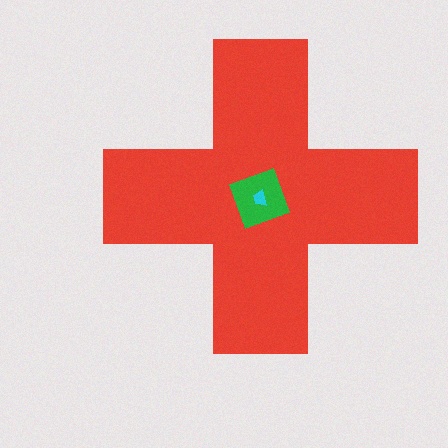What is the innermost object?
The cyan trapezoid.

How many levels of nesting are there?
3.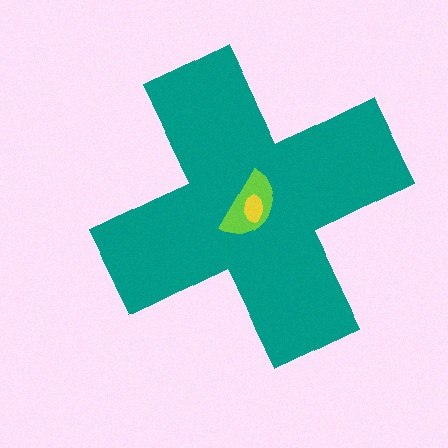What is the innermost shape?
The yellow ellipse.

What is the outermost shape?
The teal cross.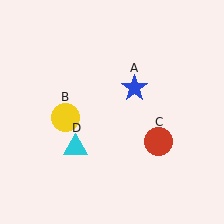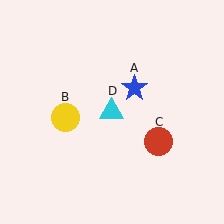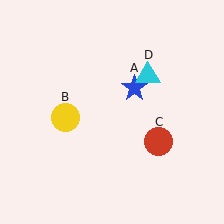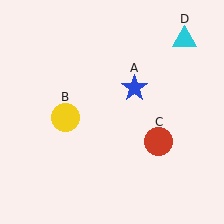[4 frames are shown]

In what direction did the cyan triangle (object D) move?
The cyan triangle (object D) moved up and to the right.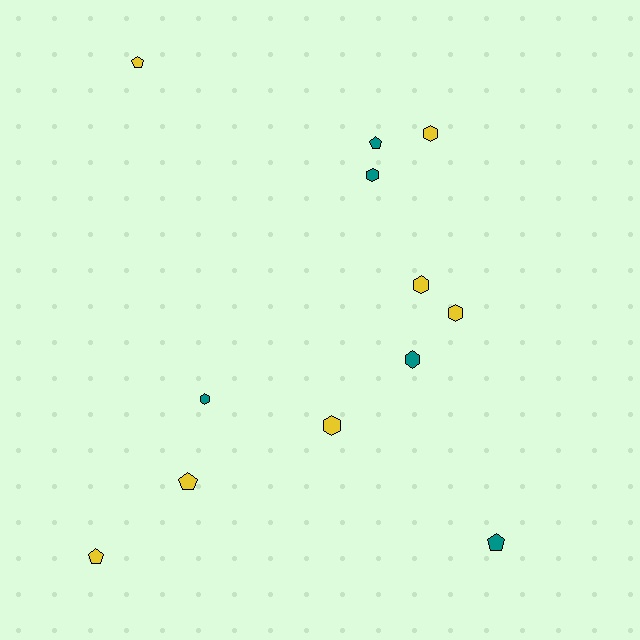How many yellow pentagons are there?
There are 3 yellow pentagons.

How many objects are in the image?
There are 12 objects.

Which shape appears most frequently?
Hexagon, with 7 objects.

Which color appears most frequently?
Yellow, with 7 objects.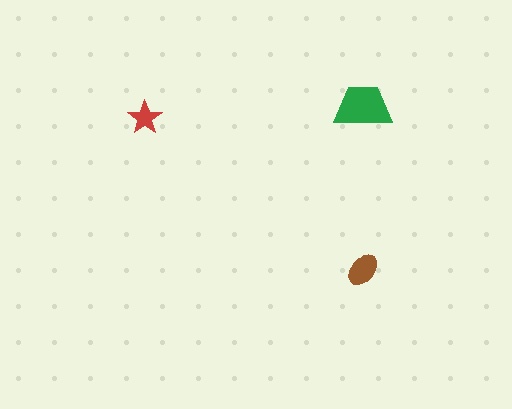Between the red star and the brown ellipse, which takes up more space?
The brown ellipse.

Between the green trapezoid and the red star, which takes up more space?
The green trapezoid.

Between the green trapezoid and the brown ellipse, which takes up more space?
The green trapezoid.